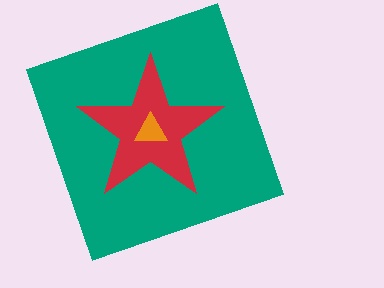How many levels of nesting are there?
3.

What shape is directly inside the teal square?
The red star.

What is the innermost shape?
The orange triangle.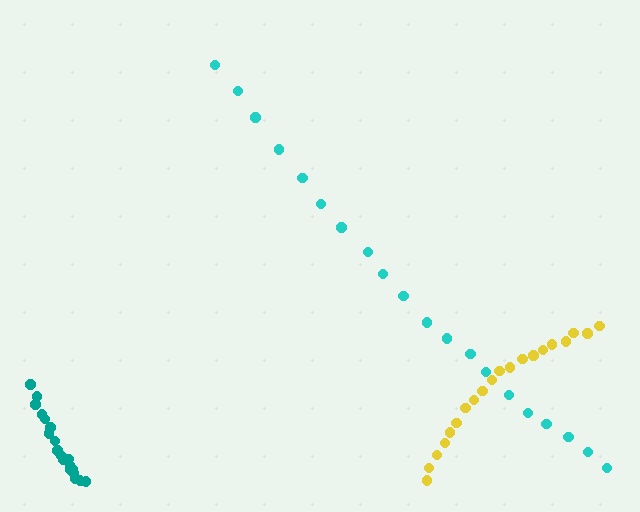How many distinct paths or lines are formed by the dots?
There are 3 distinct paths.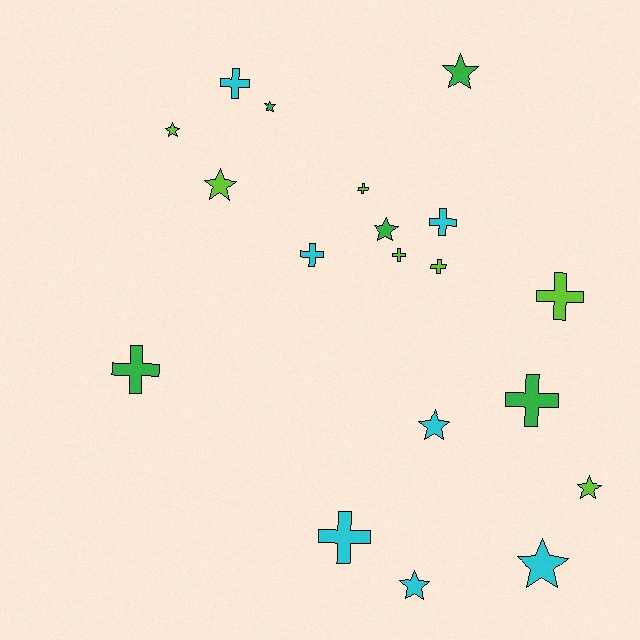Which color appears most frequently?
Lime, with 7 objects.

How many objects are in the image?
There are 19 objects.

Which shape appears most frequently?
Cross, with 10 objects.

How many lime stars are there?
There are 3 lime stars.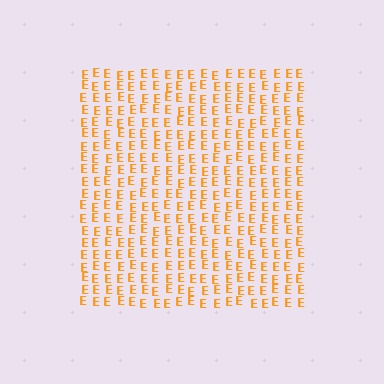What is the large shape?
The large shape is a square.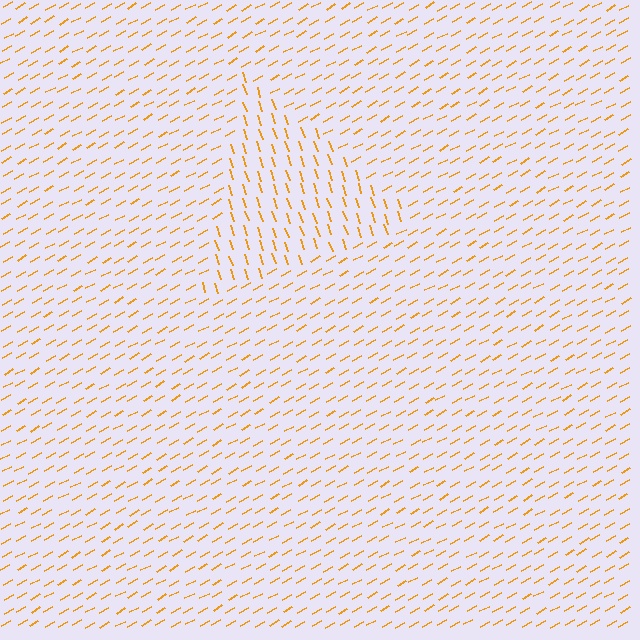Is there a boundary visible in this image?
Yes, there is a texture boundary formed by a change in line orientation.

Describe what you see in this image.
The image is filled with small orange line segments. A triangle region in the image has lines oriented differently from the surrounding lines, creating a visible texture boundary.